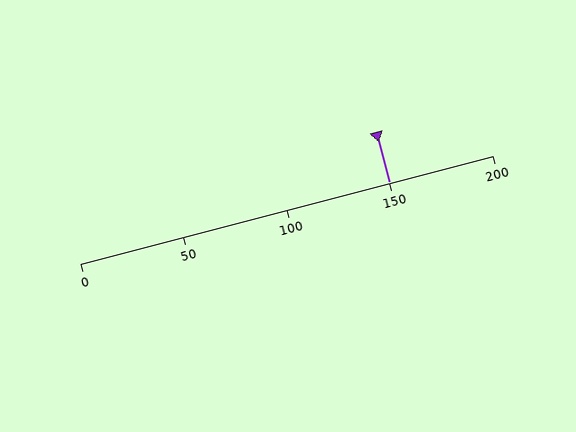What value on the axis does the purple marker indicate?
The marker indicates approximately 150.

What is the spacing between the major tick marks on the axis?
The major ticks are spaced 50 apart.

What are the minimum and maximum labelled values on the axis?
The axis runs from 0 to 200.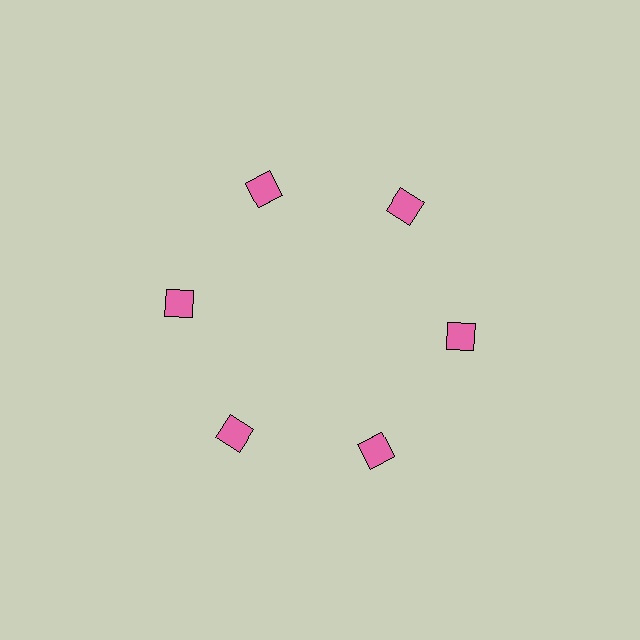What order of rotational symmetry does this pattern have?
This pattern has 6-fold rotational symmetry.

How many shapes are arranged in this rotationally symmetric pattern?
There are 6 shapes, arranged in 6 groups of 1.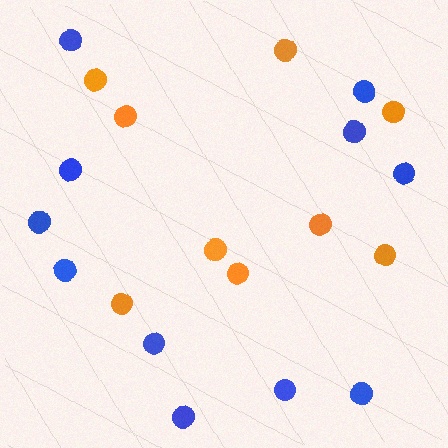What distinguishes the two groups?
There are 2 groups: one group of orange circles (9) and one group of blue circles (11).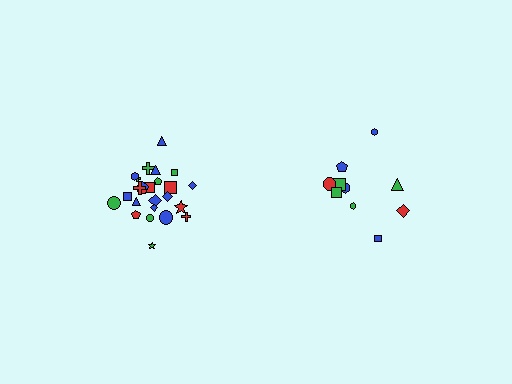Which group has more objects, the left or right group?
The left group.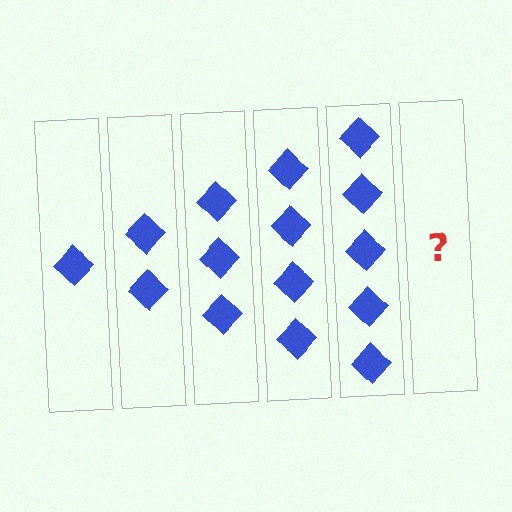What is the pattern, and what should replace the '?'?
The pattern is that each step adds one more diamond. The '?' should be 6 diamonds.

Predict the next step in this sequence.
The next step is 6 diamonds.